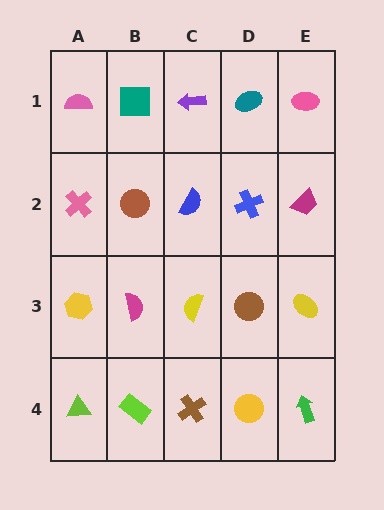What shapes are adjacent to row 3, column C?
A blue semicircle (row 2, column C), a brown cross (row 4, column C), a magenta semicircle (row 3, column B), a brown circle (row 3, column D).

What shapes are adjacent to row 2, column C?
A purple arrow (row 1, column C), a yellow semicircle (row 3, column C), a brown circle (row 2, column B), a blue cross (row 2, column D).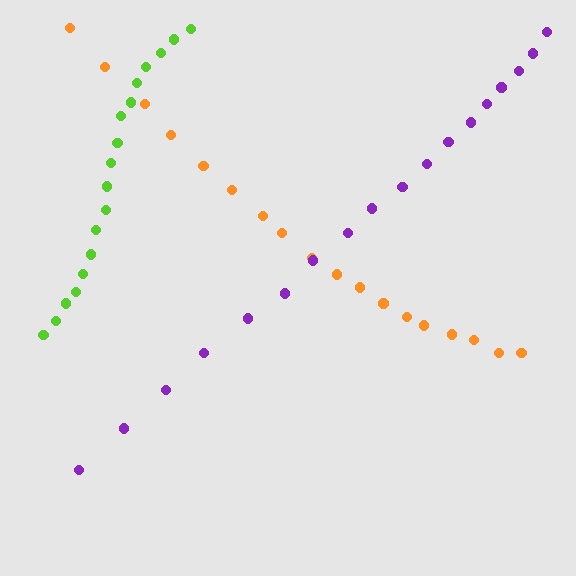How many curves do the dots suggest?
There are 3 distinct paths.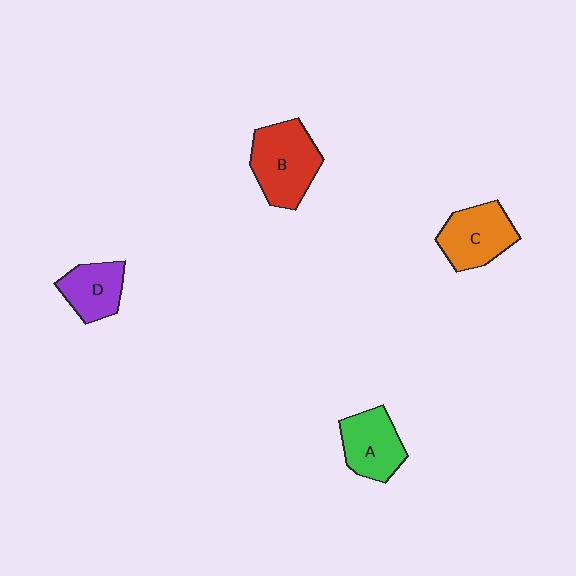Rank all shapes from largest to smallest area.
From largest to smallest: B (red), C (orange), A (green), D (purple).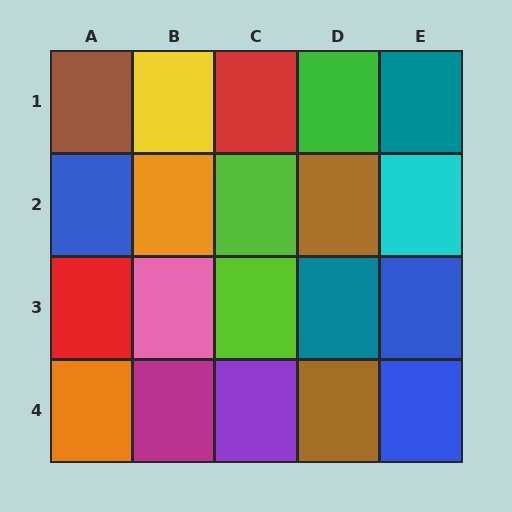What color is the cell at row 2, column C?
Lime.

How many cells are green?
1 cell is green.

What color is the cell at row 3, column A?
Red.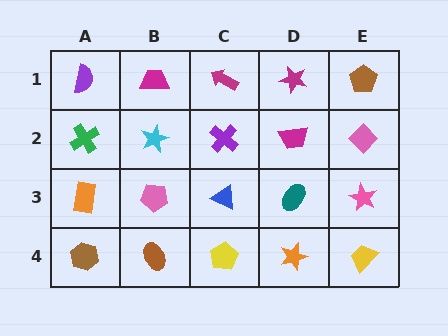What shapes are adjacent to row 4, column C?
A blue triangle (row 3, column C), a brown ellipse (row 4, column B), an orange star (row 4, column D).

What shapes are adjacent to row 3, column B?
A cyan star (row 2, column B), a brown ellipse (row 4, column B), an orange rectangle (row 3, column A), a blue triangle (row 3, column C).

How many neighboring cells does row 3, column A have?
3.